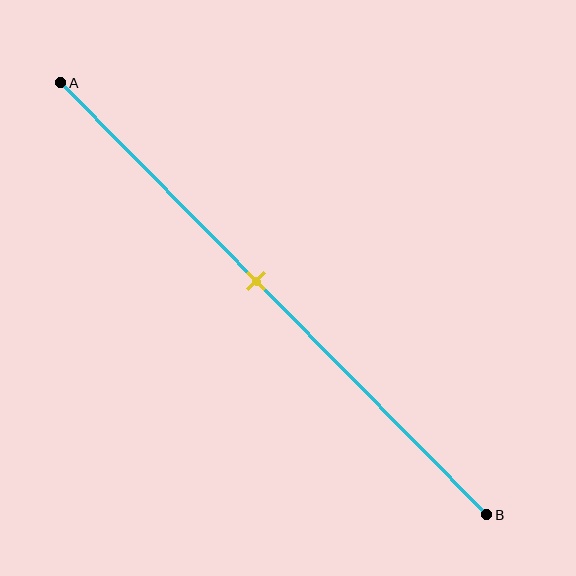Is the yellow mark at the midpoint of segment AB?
No, the mark is at about 45% from A, not at the 50% midpoint.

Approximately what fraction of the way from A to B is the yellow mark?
The yellow mark is approximately 45% of the way from A to B.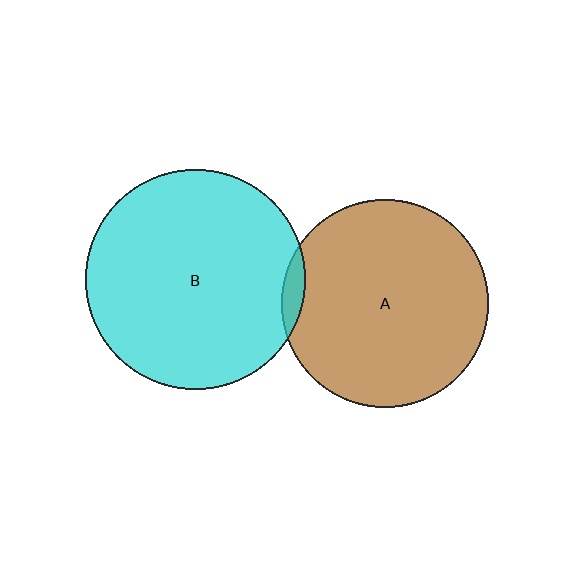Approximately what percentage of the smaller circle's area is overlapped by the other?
Approximately 5%.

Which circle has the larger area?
Circle B (cyan).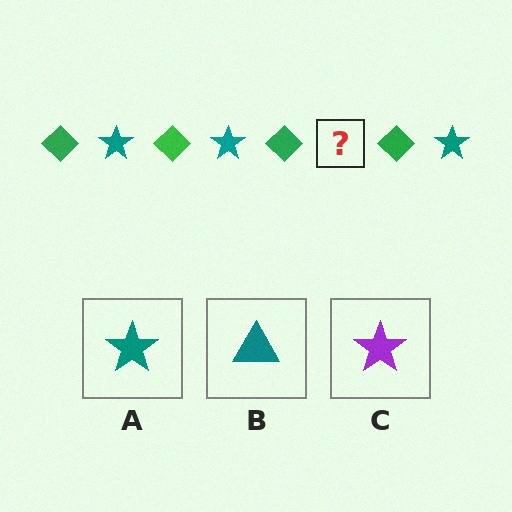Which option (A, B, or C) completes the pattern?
A.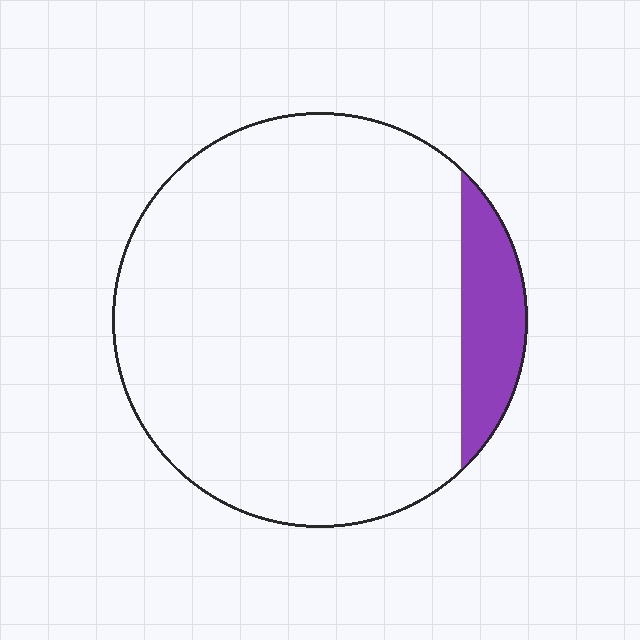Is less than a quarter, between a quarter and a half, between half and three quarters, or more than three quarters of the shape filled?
Less than a quarter.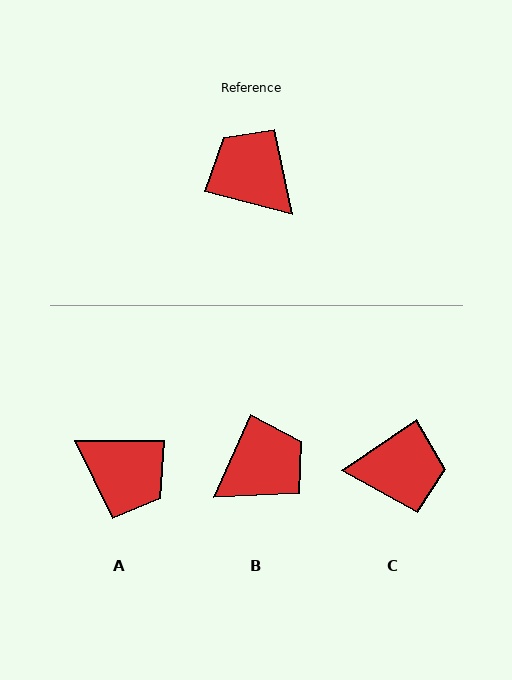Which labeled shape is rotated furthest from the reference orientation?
A, about 166 degrees away.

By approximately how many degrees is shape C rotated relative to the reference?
Approximately 131 degrees clockwise.